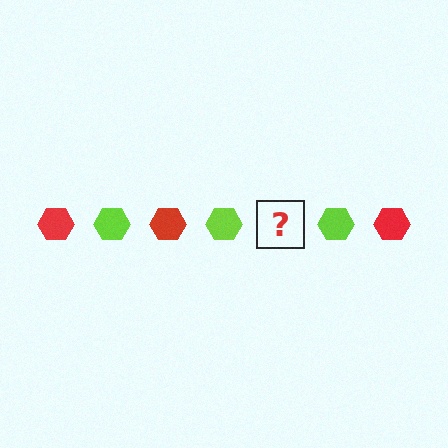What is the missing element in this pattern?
The missing element is a red hexagon.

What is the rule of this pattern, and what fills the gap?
The rule is that the pattern cycles through red, lime hexagons. The gap should be filled with a red hexagon.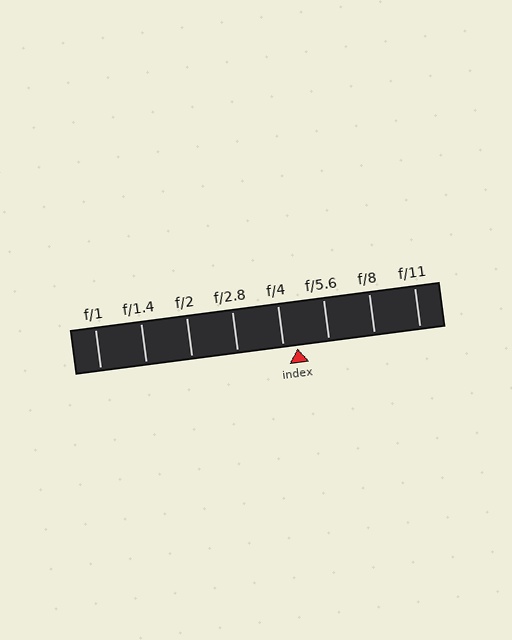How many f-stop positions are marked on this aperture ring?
There are 8 f-stop positions marked.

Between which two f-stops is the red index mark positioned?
The index mark is between f/4 and f/5.6.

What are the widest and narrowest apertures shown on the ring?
The widest aperture shown is f/1 and the narrowest is f/11.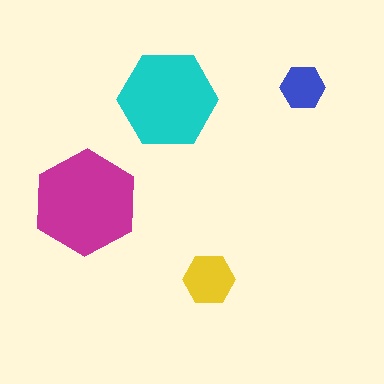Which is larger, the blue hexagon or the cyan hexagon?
The cyan one.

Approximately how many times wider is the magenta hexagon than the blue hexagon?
About 2.5 times wider.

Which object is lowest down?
The yellow hexagon is bottommost.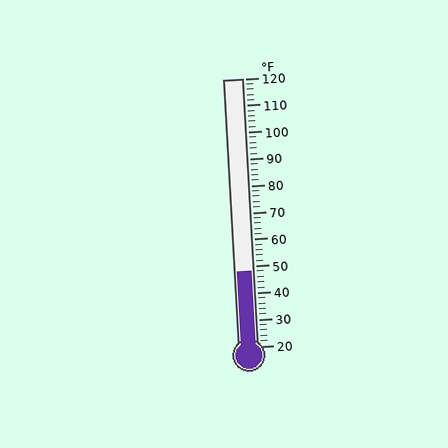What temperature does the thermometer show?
The thermometer shows approximately 48°F.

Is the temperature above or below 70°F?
The temperature is below 70°F.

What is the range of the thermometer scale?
The thermometer scale ranges from 20°F to 120°F.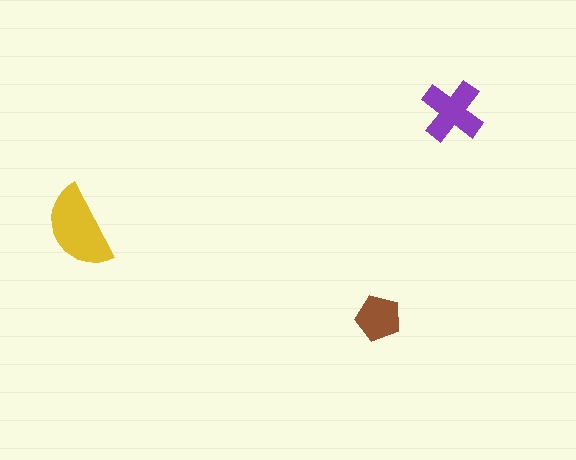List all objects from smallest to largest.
The brown pentagon, the purple cross, the yellow semicircle.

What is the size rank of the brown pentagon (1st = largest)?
3rd.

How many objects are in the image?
There are 3 objects in the image.